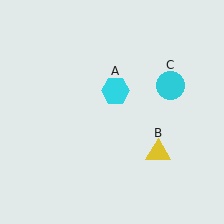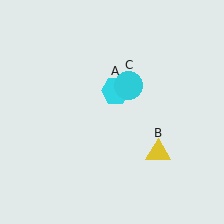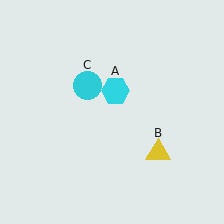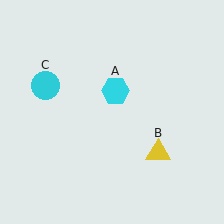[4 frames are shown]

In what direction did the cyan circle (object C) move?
The cyan circle (object C) moved left.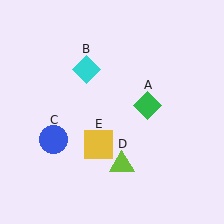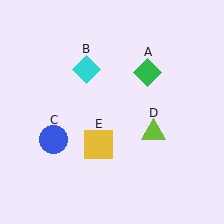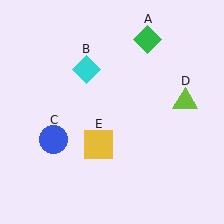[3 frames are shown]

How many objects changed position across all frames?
2 objects changed position: green diamond (object A), lime triangle (object D).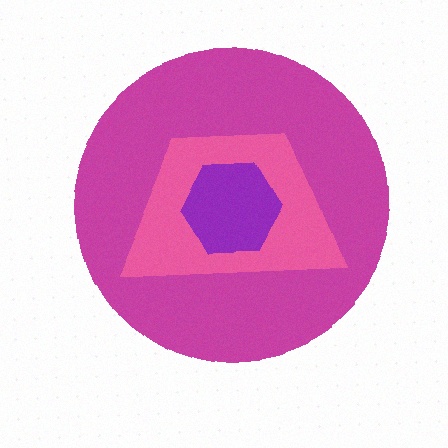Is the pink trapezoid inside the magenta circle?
Yes.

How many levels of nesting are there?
3.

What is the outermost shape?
The magenta circle.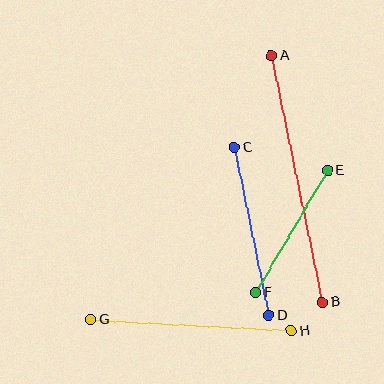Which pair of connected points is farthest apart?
Points A and B are farthest apart.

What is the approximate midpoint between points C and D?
The midpoint is at approximately (251, 231) pixels.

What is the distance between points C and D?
The distance is approximately 171 pixels.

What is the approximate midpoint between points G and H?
The midpoint is at approximately (191, 325) pixels.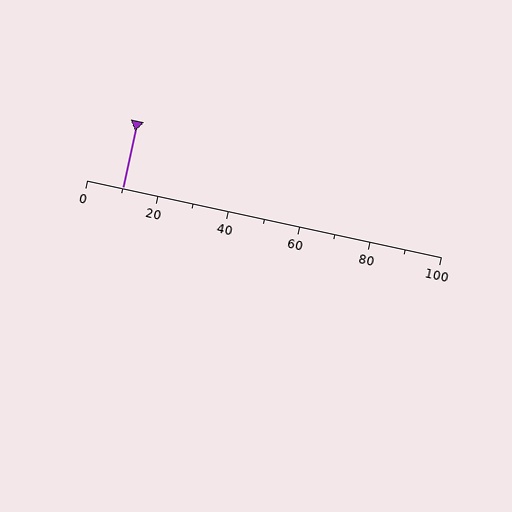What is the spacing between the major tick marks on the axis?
The major ticks are spaced 20 apart.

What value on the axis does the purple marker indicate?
The marker indicates approximately 10.